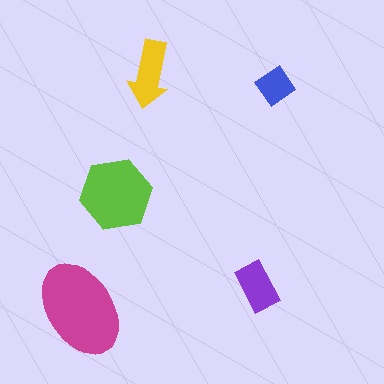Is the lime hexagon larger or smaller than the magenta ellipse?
Smaller.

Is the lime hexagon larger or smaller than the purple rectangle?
Larger.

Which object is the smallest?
The blue diamond.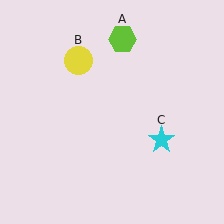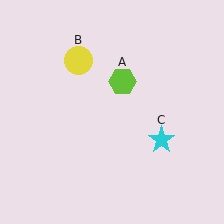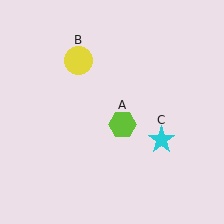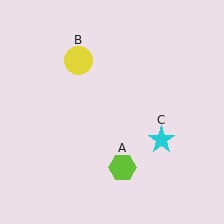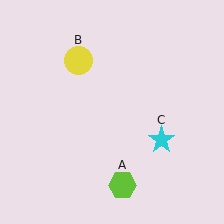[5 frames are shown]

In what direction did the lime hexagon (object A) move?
The lime hexagon (object A) moved down.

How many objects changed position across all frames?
1 object changed position: lime hexagon (object A).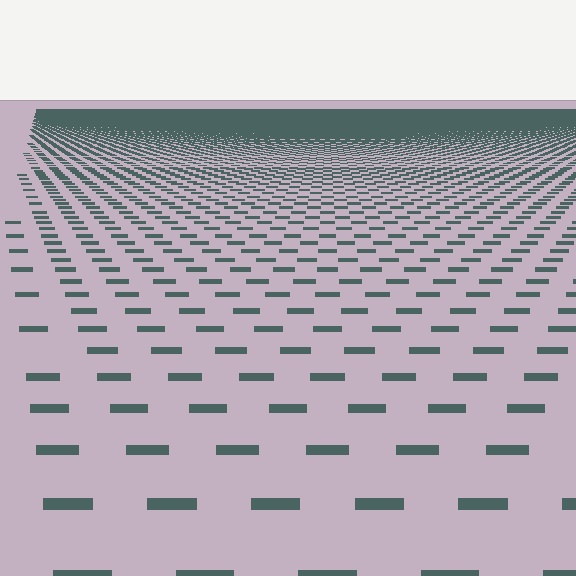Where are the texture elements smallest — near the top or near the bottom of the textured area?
Near the top.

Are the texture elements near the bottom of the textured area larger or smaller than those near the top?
Larger. Near the bottom, elements are closer to the viewer and appear at a bigger on-screen size.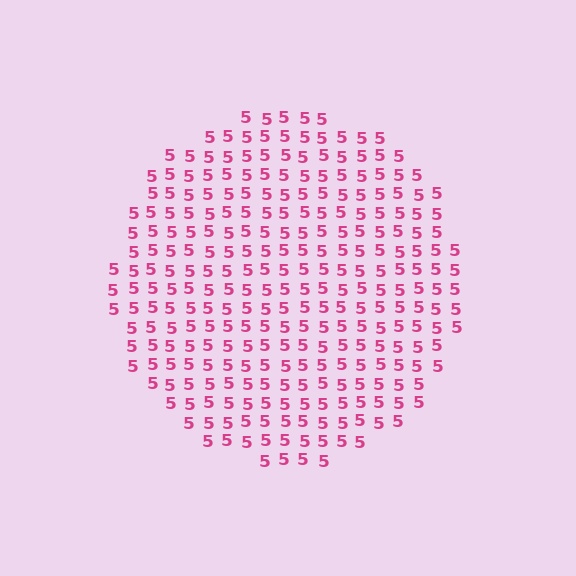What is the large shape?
The large shape is a circle.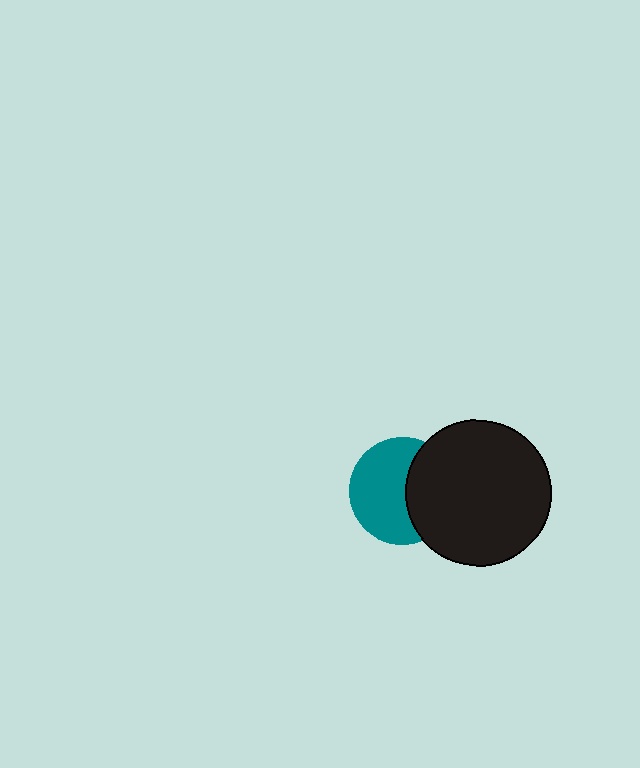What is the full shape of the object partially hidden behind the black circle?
The partially hidden object is a teal circle.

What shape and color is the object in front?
The object in front is a black circle.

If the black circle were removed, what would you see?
You would see the complete teal circle.